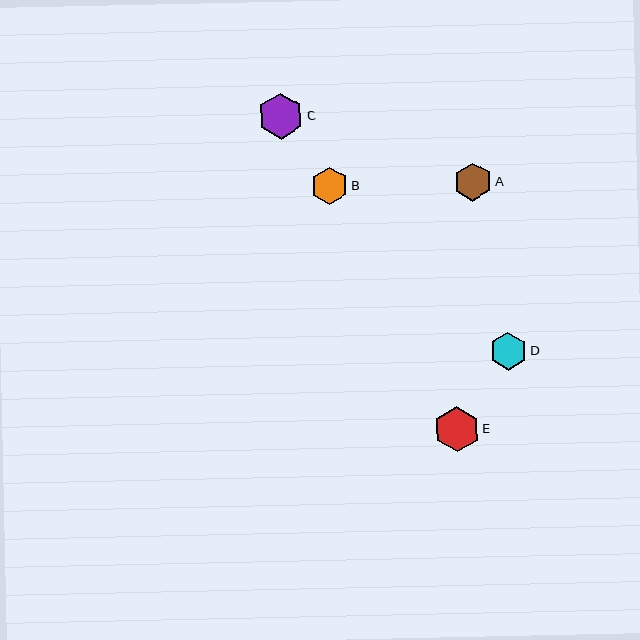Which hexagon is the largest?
Hexagon C is the largest with a size of approximately 46 pixels.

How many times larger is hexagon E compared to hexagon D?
Hexagon E is approximately 1.2 times the size of hexagon D.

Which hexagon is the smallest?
Hexagon B is the smallest with a size of approximately 36 pixels.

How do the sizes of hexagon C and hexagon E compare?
Hexagon C and hexagon E are approximately the same size.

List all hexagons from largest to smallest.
From largest to smallest: C, E, A, D, B.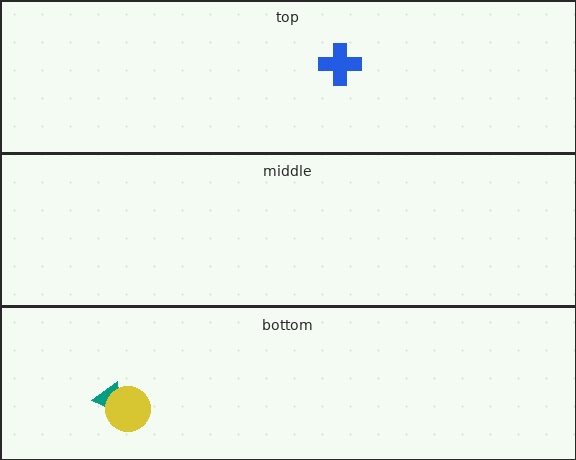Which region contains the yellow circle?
The bottom region.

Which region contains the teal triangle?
The bottom region.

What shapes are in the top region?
The blue cross.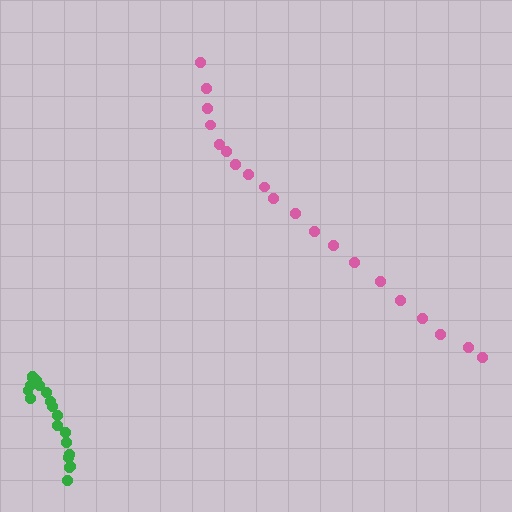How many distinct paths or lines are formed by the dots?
There are 2 distinct paths.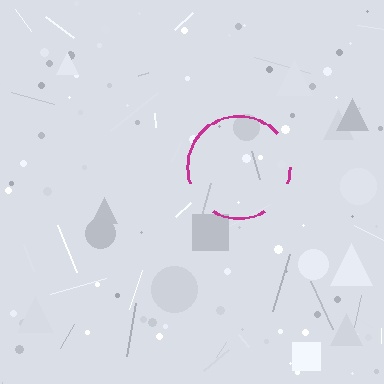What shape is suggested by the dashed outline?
The dashed outline suggests a circle.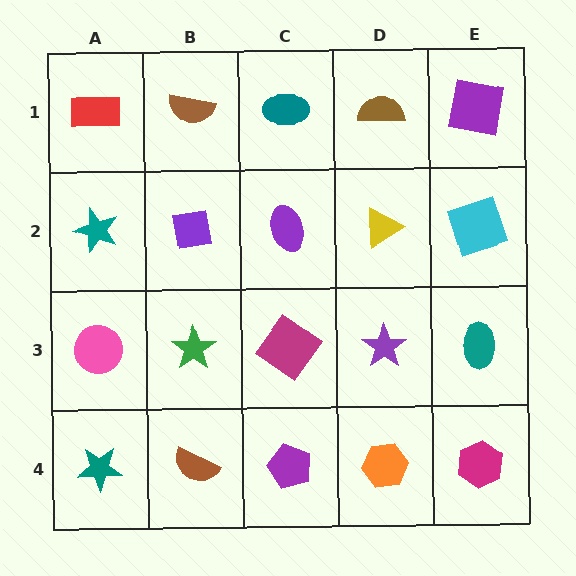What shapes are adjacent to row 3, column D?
A yellow triangle (row 2, column D), an orange hexagon (row 4, column D), a magenta diamond (row 3, column C), a teal ellipse (row 3, column E).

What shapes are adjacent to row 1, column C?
A purple ellipse (row 2, column C), a brown semicircle (row 1, column B), a brown semicircle (row 1, column D).